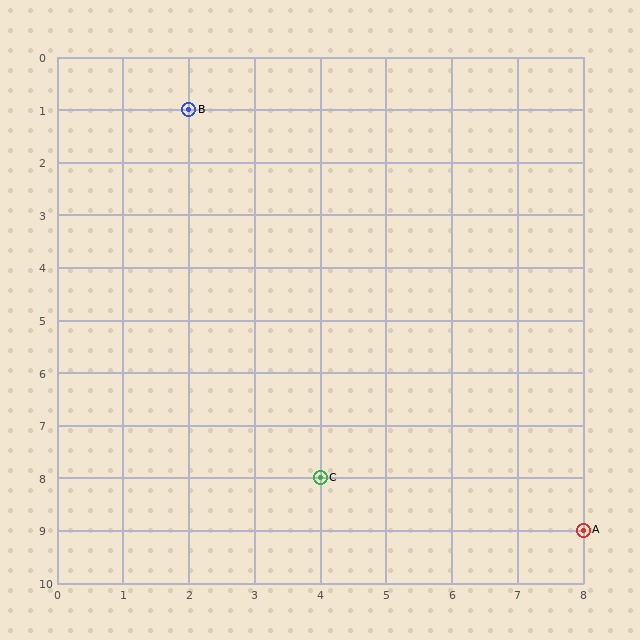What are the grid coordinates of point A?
Point A is at grid coordinates (8, 9).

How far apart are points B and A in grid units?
Points B and A are 6 columns and 8 rows apart (about 10.0 grid units diagonally).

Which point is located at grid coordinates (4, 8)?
Point C is at (4, 8).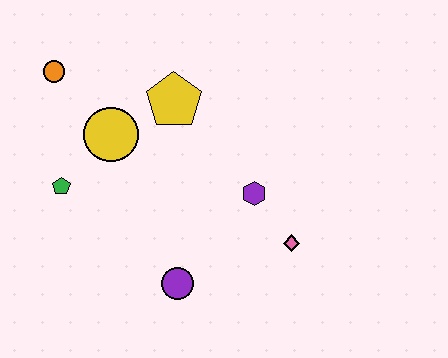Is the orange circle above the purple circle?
Yes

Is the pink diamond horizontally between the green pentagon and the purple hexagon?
No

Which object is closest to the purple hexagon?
The pink diamond is closest to the purple hexagon.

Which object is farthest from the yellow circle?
The pink diamond is farthest from the yellow circle.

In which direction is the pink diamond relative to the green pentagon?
The pink diamond is to the right of the green pentagon.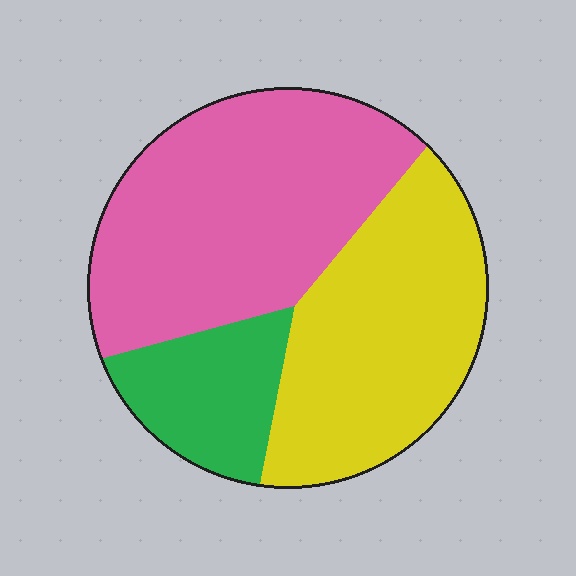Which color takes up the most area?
Pink, at roughly 45%.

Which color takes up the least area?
Green, at roughly 15%.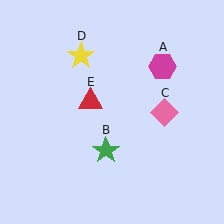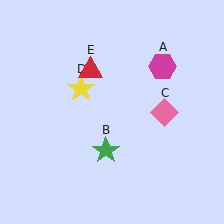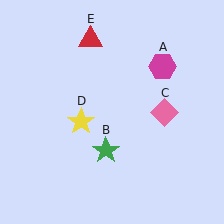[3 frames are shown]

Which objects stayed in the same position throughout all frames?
Magenta hexagon (object A) and green star (object B) and pink diamond (object C) remained stationary.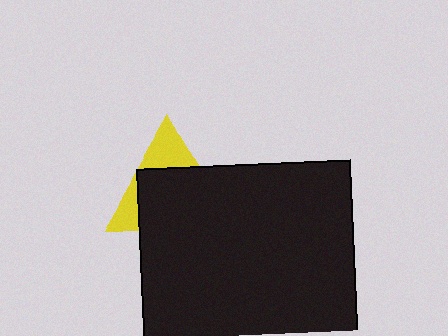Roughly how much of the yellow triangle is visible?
A small part of it is visible (roughly 35%).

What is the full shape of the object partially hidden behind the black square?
The partially hidden object is a yellow triangle.